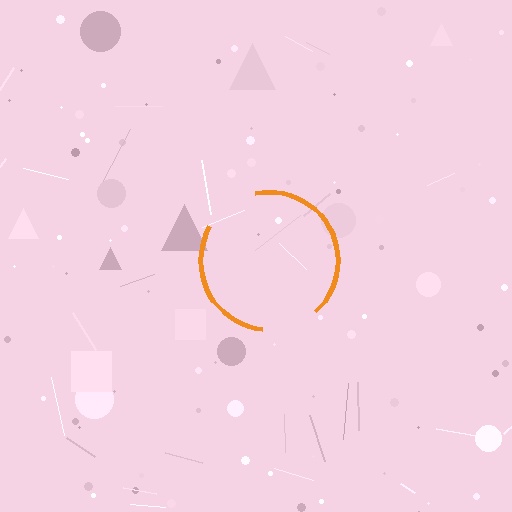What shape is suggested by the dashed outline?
The dashed outline suggests a circle.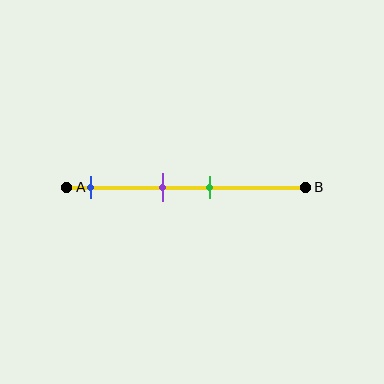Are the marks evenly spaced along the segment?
No, the marks are not evenly spaced.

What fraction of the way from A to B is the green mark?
The green mark is approximately 60% (0.6) of the way from A to B.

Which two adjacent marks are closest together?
The purple and green marks are the closest adjacent pair.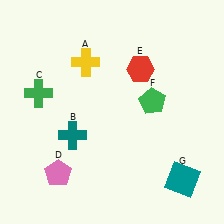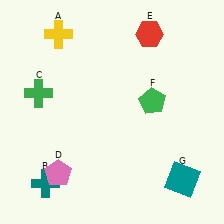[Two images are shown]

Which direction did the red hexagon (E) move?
The red hexagon (E) moved up.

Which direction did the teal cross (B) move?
The teal cross (B) moved down.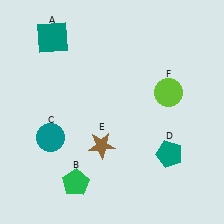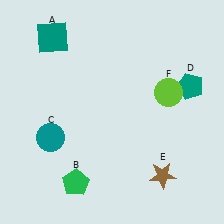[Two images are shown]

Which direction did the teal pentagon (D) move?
The teal pentagon (D) moved up.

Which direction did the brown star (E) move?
The brown star (E) moved right.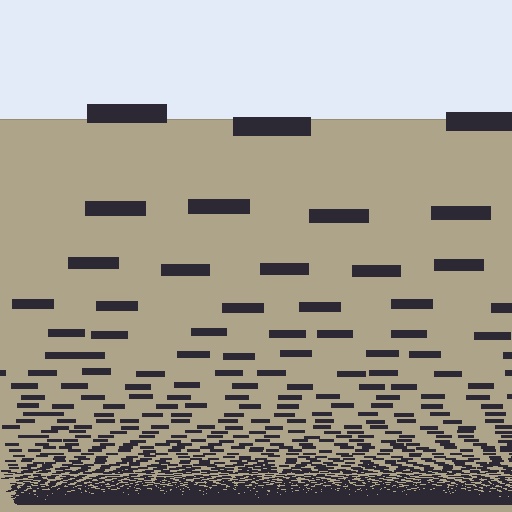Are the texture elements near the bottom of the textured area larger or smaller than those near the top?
Smaller. The gradient is inverted — elements near the bottom are smaller and denser.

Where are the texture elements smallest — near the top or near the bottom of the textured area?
Near the bottom.